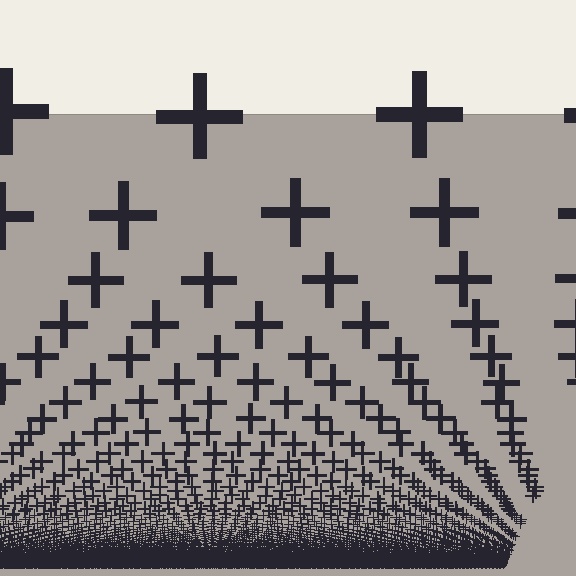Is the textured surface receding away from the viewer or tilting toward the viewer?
The surface appears to tilt toward the viewer. Texture elements get larger and sparser toward the top.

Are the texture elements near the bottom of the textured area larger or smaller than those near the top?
Smaller. The gradient is inverted — elements near the bottom are smaller and denser.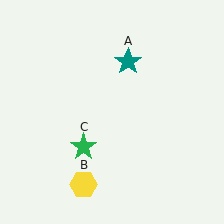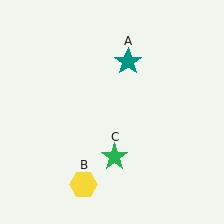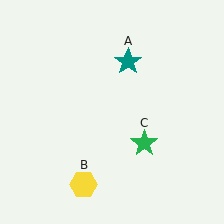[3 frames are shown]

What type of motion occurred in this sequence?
The green star (object C) rotated counterclockwise around the center of the scene.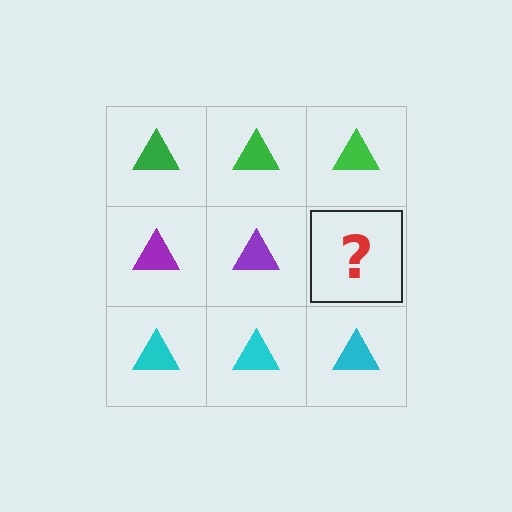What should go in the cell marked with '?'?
The missing cell should contain a purple triangle.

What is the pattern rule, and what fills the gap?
The rule is that each row has a consistent color. The gap should be filled with a purple triangle.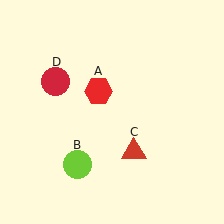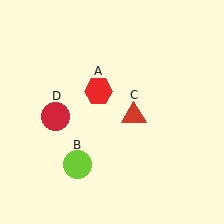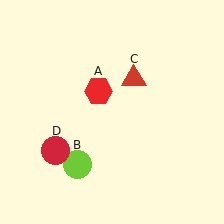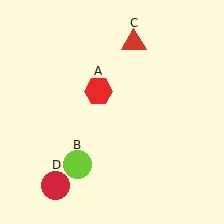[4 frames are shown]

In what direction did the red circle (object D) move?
The red circle (object D) moved down.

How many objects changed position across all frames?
2 objects changed position: red triangle (object C), red circle (object D).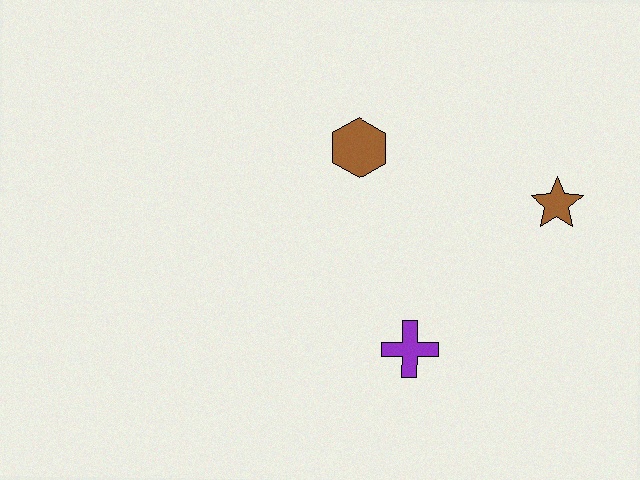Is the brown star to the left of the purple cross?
No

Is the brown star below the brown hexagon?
Yes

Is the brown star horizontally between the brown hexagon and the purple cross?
No